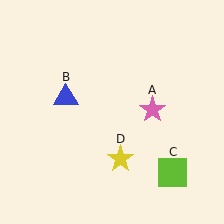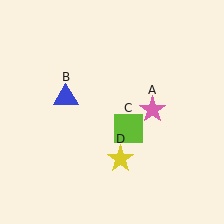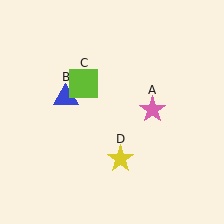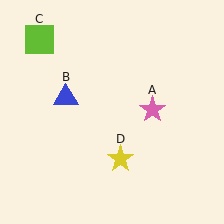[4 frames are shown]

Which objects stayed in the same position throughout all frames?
Pink star (object A) and blue triangle (object B) and yellow star (object D) remained stationary.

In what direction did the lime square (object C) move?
The lime square (object C) moved up and to the left.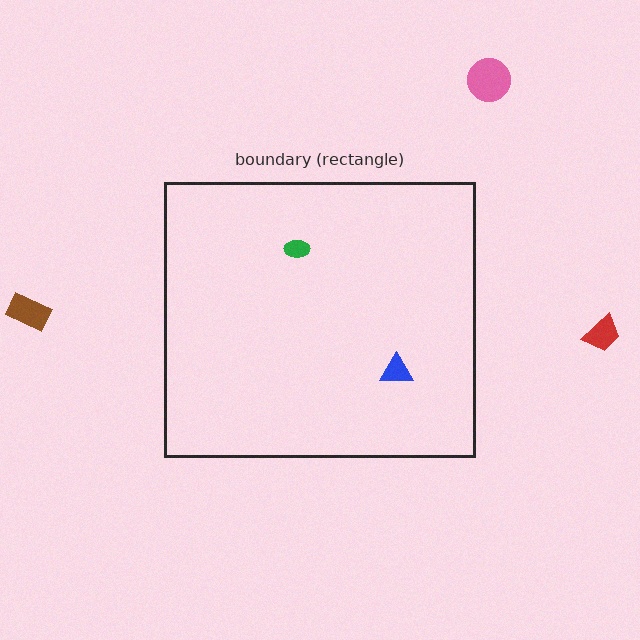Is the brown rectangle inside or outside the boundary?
Outside.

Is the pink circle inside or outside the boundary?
Outside.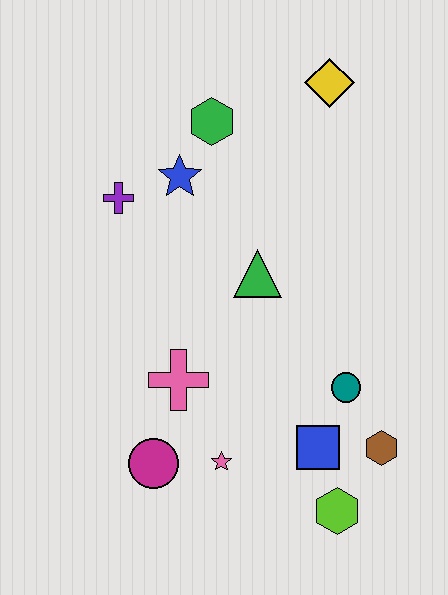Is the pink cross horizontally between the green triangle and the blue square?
No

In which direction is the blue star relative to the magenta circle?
The blue star is above the magenta circle.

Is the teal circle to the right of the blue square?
Yes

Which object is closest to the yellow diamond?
The green hexagon is closest to the yellow diamond.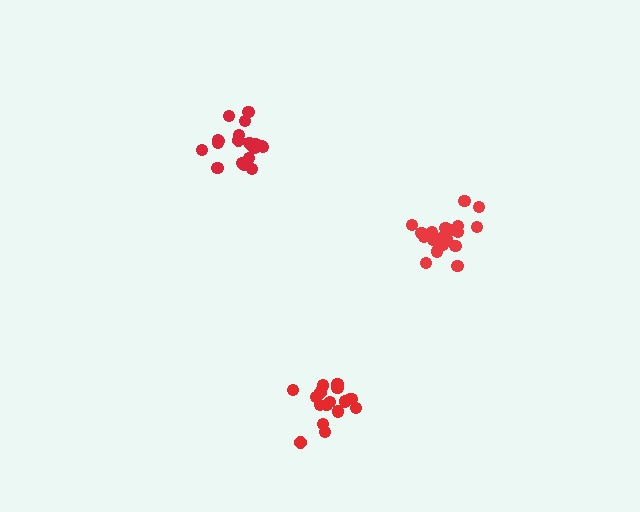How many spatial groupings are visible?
There are 3 spatial groupings.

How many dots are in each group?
Group 1: 18 dots, Group 2: 20 dots, Group 3: 19 dots (57 total).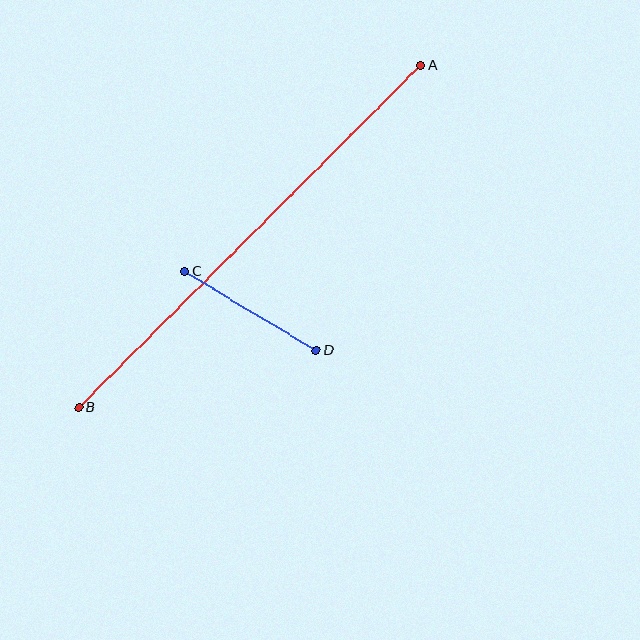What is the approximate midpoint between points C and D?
The midpoint is at approximately (250, 311) pixels.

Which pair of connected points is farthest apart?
Points A and B are farthest apart.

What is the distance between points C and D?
The distance is approximately 154 pixels.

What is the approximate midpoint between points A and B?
The midpoint is at approximately (250, 236) pixels.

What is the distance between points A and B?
The distance is approximately 484 pixels.